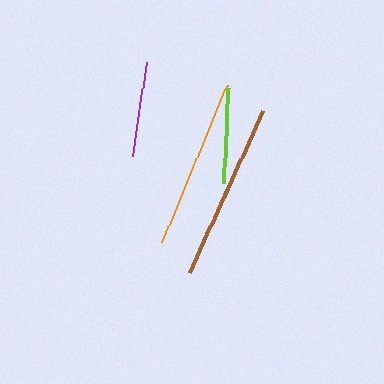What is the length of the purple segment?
The purple segment is approximately 95 pixels long.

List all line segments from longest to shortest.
From longest to shortest: brown, orange, lime, purple.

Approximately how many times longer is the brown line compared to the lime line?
The brown line is approximately 1.8 times the length of the lime line.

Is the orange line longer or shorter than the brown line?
The brown line is longer than the orange line.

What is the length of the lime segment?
The lime segment is approximately 96 pixels long.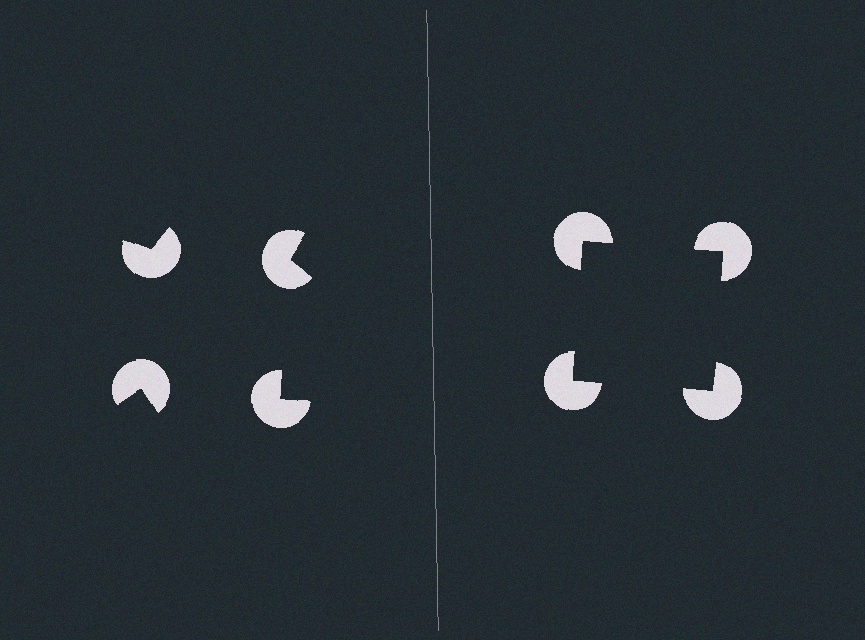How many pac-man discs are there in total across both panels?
8 — 4 on each side.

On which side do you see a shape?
An illusory square appears on the right side. On the left side the wedge cuts are rotated, so no coherent shape forms.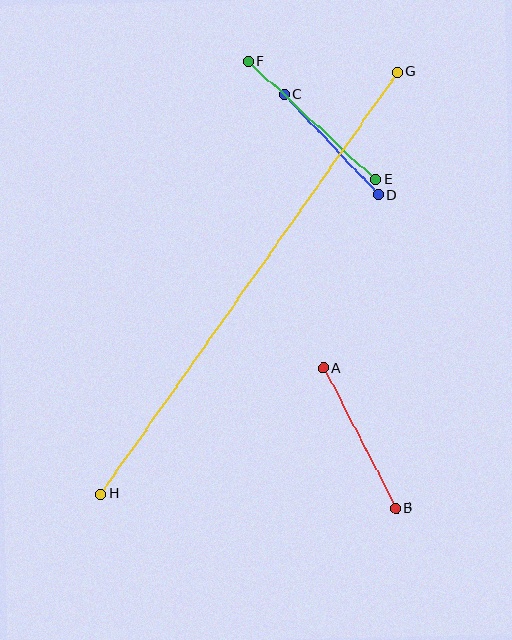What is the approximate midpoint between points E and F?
The midpoint is at approximately (312, 120) pixels.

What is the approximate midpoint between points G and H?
The midpoint is at approximately (249, 283) pixels.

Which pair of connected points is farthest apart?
Points G and H are farthest apart.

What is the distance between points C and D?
The distance is approximately 138 pixels.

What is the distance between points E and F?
The distance is approximately 174 pixels.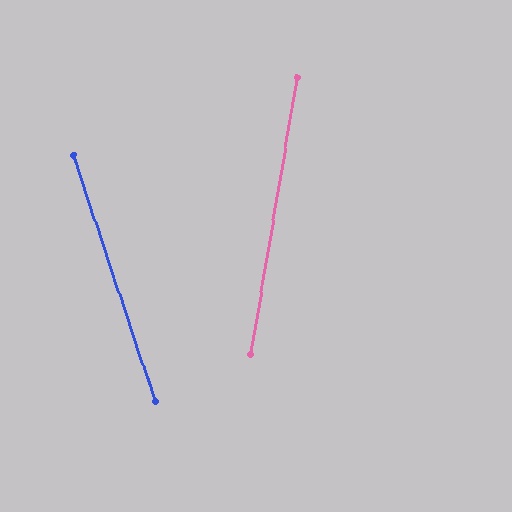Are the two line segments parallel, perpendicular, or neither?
Neither parallel nor perpendicular — they differ by about 28°.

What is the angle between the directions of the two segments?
Approximately 28 degrees.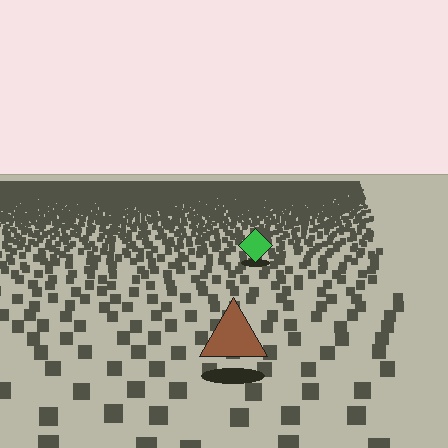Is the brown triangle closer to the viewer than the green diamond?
Yes. The brown triangle is closer — you can tell from the texture gradient: the ground texture is coarser near it.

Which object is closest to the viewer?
The brown triangle is closest. The texture marks near it are larger and more spread out.